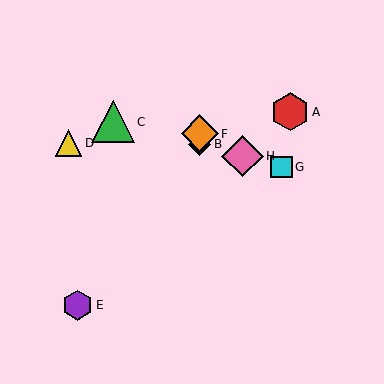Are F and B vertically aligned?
Yes, both are at x≈200.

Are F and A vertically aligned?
No, F is at x≈200 and A is at x≈290.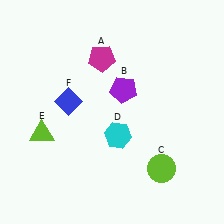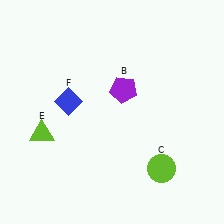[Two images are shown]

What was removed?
The magenta pentagon (A), the cyan hexagon (D) were removed in Image 2.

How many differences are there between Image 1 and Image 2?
There are 2 differences between the two images.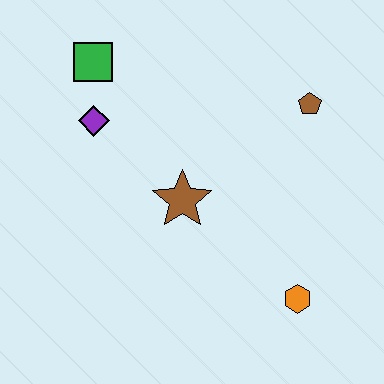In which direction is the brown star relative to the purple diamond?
The brown star is to the right of the purple diamond.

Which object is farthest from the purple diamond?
The orange hexagon is farthest from the purple diamond.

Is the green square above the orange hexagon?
Yes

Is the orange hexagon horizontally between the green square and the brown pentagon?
Yes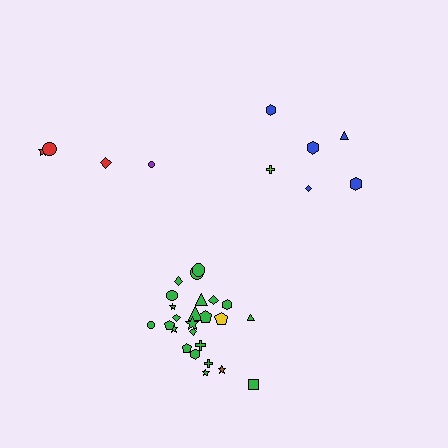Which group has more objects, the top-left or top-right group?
The top-right group.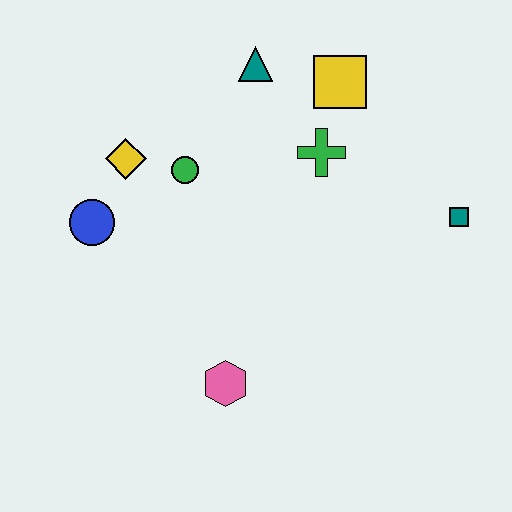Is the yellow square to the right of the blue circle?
Yes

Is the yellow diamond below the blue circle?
No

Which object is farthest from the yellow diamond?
The teal square is farthest from the yellow diamond.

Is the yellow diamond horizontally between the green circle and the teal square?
No